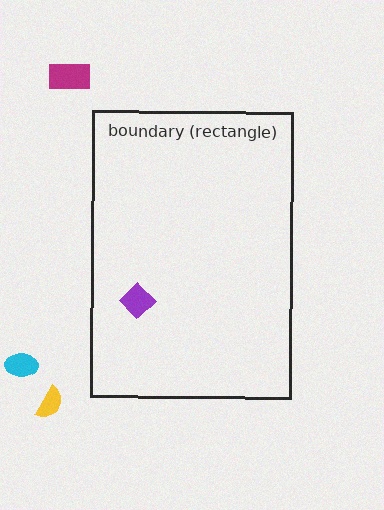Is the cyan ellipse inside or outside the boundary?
Outside.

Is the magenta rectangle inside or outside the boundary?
Outside.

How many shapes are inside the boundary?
1 inside, 3 outside.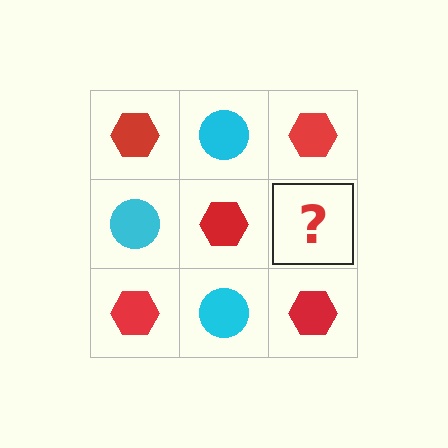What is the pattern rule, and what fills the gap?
The rule is that it alternates red hexagon and cyan circle in a checkerboard pattern. The gap should be filled with a cyan circle.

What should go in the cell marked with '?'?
The missing cell should contain a cyan circle.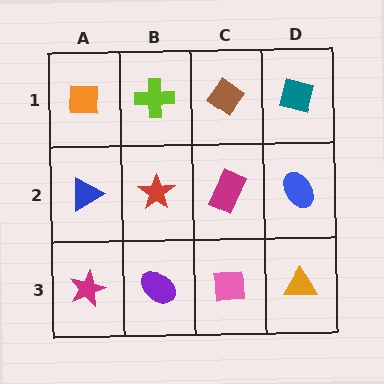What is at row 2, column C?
A magenta rectangle.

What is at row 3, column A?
A magenta star.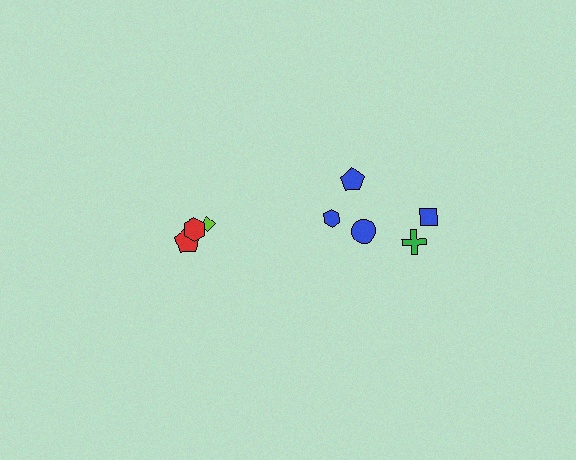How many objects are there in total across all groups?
There are 8 objects.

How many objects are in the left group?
There are 3 objects.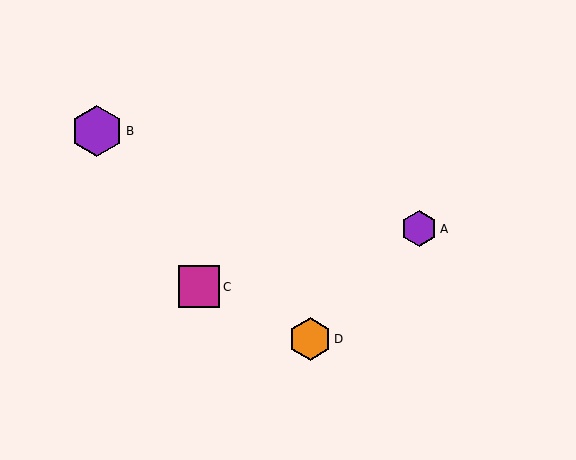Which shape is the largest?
The purple hexagon (labeled B) is the largest.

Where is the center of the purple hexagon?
The center of the purple hexagon is at (97, 131).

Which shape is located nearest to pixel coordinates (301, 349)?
The orange hexagon (labeled D) at (310, 339) is nearest to that location.